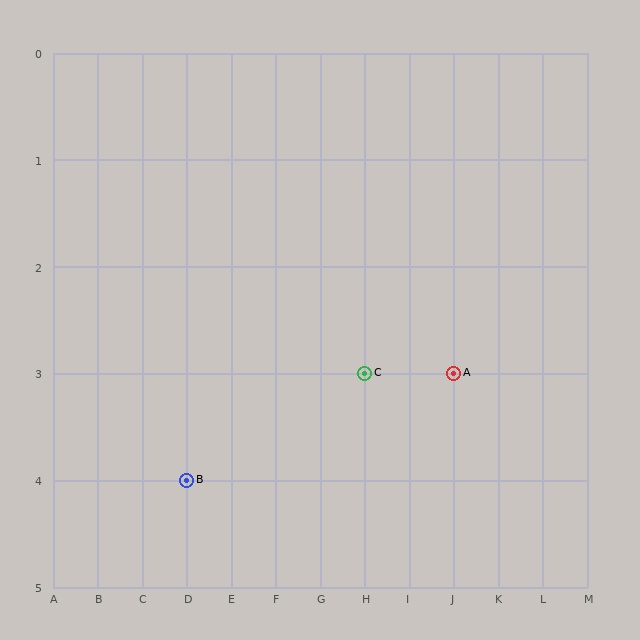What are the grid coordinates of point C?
Point C is at grid coordinates (H, 3).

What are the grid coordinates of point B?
Point B is at grid coordinates (D, 4).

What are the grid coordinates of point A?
Point A is at grid coordinates (J, 3).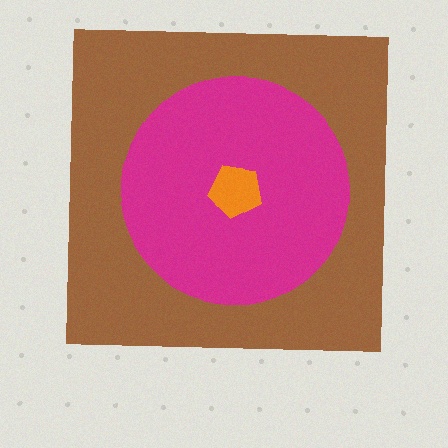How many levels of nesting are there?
3.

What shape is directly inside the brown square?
The magenta circle.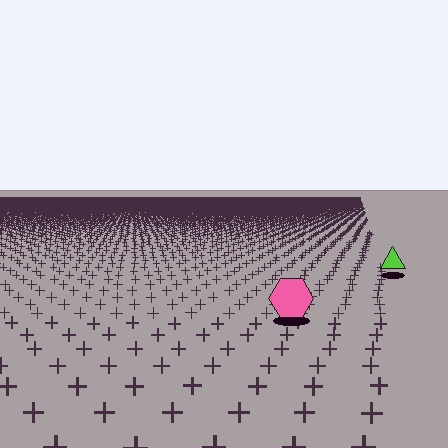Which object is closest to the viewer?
The pink hexagon is closest. The texture marks near it are larger and more spread out.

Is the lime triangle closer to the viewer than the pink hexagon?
No. The pink hexagon is closer — you can tell from the texture gradient: the ground texture is coarser near it.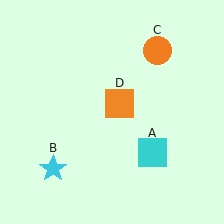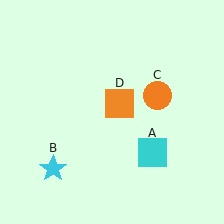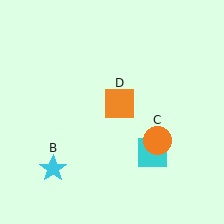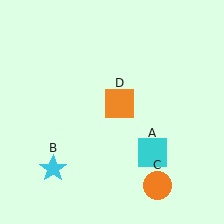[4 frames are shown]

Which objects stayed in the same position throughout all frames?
Cyan square (object A) and cyan star (object B) and orange square (object D) remained stationary.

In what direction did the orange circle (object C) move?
The orange circle (object C) moved down.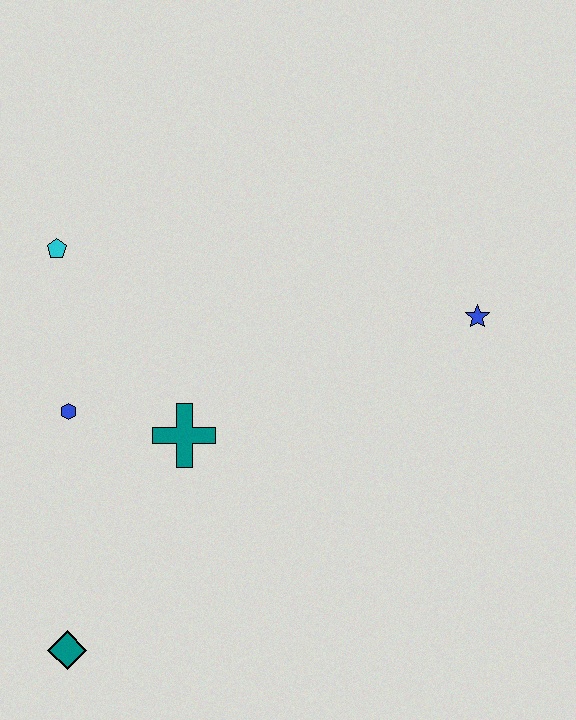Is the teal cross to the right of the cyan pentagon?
Yes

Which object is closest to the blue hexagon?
The teal cross is closest to the blue hexagon.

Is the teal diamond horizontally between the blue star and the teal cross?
No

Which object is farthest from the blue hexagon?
The blue star is farthest from the blue hexagon.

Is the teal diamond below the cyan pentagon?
Yes